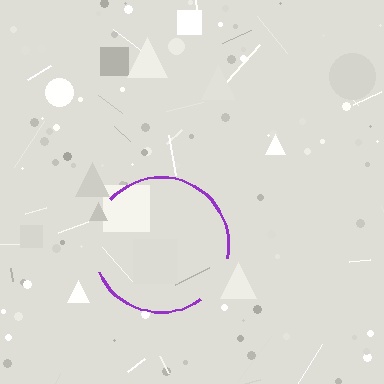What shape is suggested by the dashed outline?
The dashed outline suggests a circle.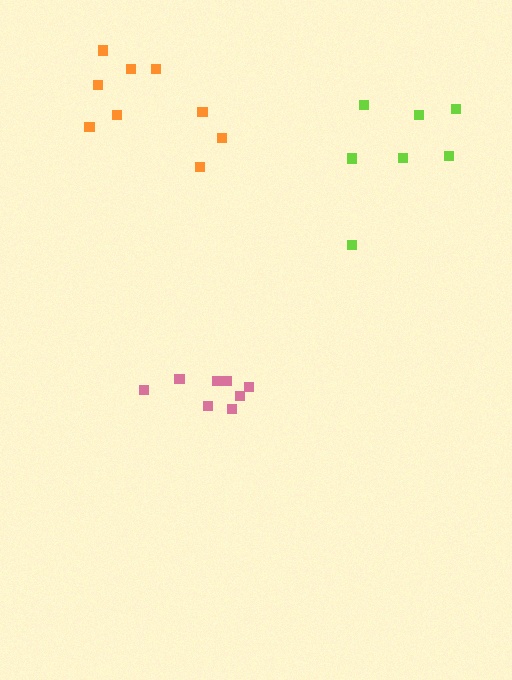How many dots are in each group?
Group 1: 8 dots, Group 2: 7 dots, Group 3: 9 dots (24 total).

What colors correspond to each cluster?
The clusters are colored: pink, lime, orange.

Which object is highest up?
The orange cluster is topmost.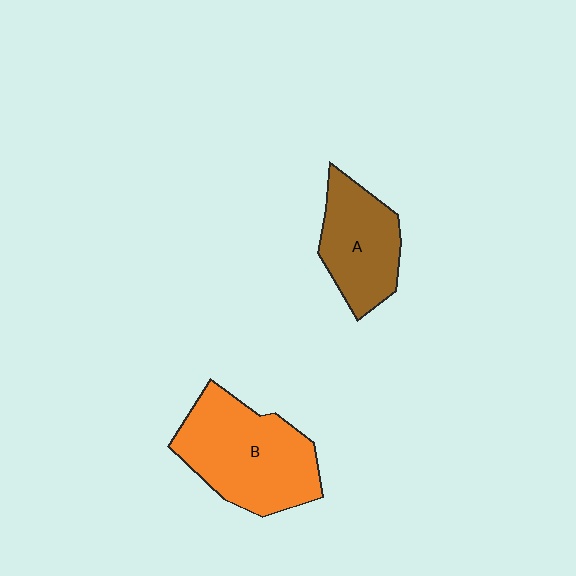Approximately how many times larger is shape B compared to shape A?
Approximately 1.5 times.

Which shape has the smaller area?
Shape A (brown).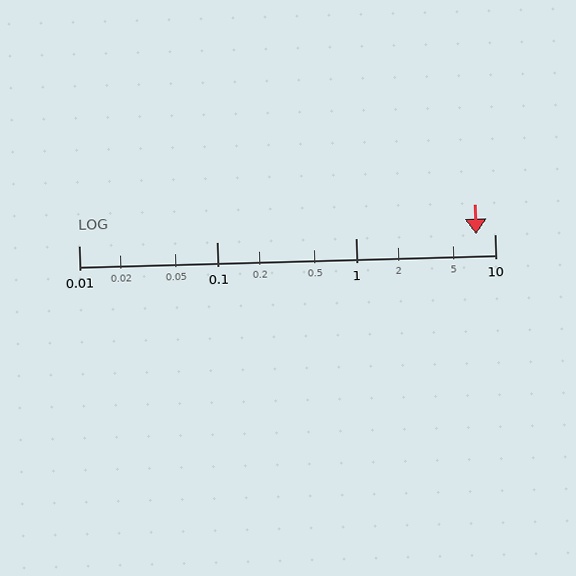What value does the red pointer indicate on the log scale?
The pointer indicates approximately 7.4.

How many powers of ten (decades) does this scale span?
The scale spans 3 decades, from 0.01 to 10.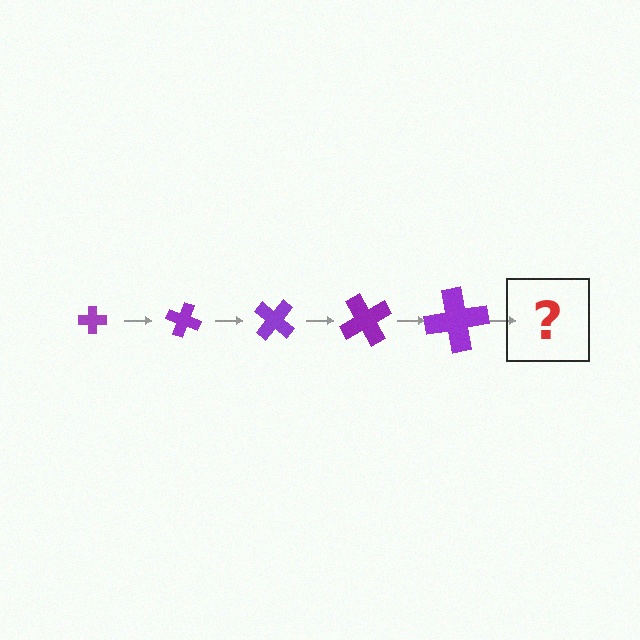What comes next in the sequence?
The next element should be a cross, larger than the previous one and rotated 100 degrees from the start.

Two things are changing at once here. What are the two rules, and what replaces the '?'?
The two rules are that the cross grows larger each step and it rotates 20 degrees each step. The '?' should be a cross, larger than the previous one and rotated 100 degrees from the start.